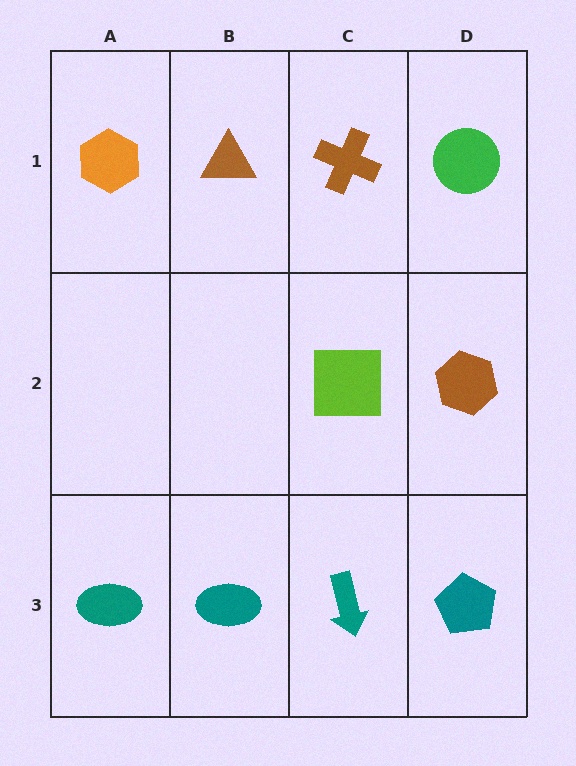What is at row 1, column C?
A brown cross.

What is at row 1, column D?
A green circle.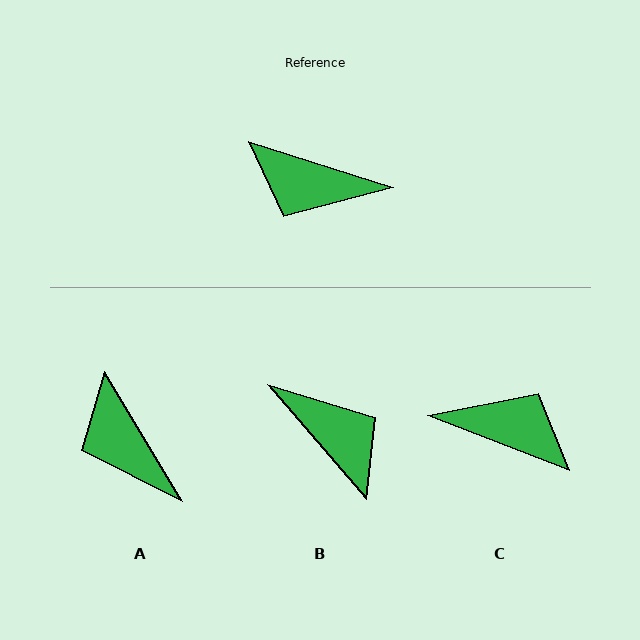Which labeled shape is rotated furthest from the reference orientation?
C, about 176 degrees away.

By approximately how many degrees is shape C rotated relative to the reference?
Approximately 176 degrees counter-clockwise.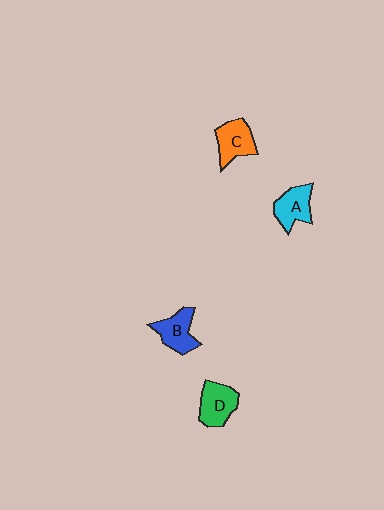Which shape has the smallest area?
Shape A (cyan).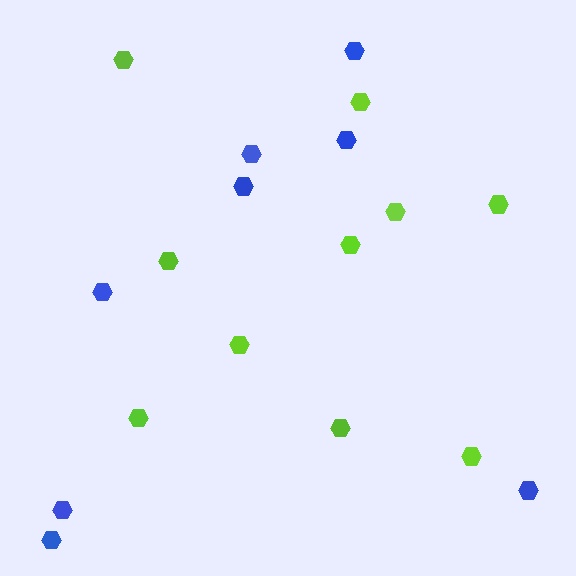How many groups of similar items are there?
There are 2 groups: one group of lime hexagons (10) and one group of blue hexagons (8).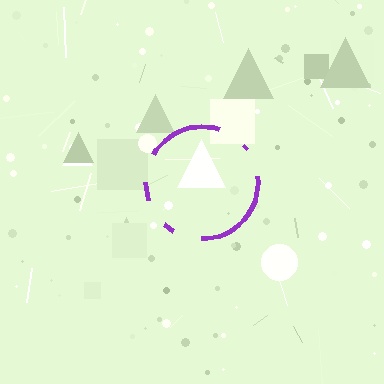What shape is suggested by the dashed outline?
The dashed outline suggests a circle.